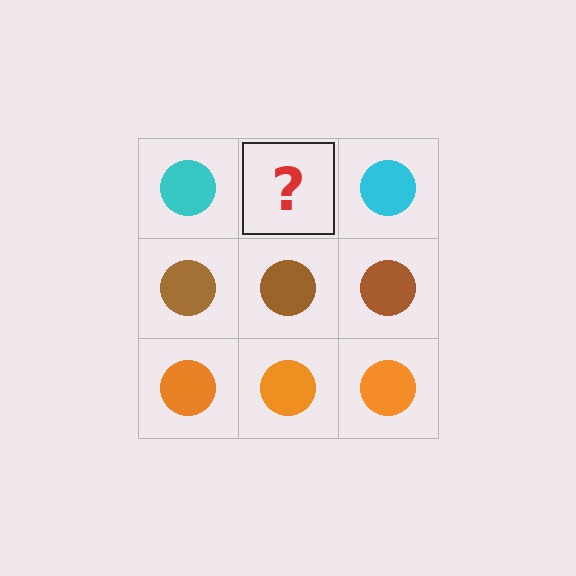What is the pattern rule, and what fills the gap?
The rule is that each row has a consistent color. The gap should be filled with a cyan circle.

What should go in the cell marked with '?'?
The missing cell should contain a cyan circle.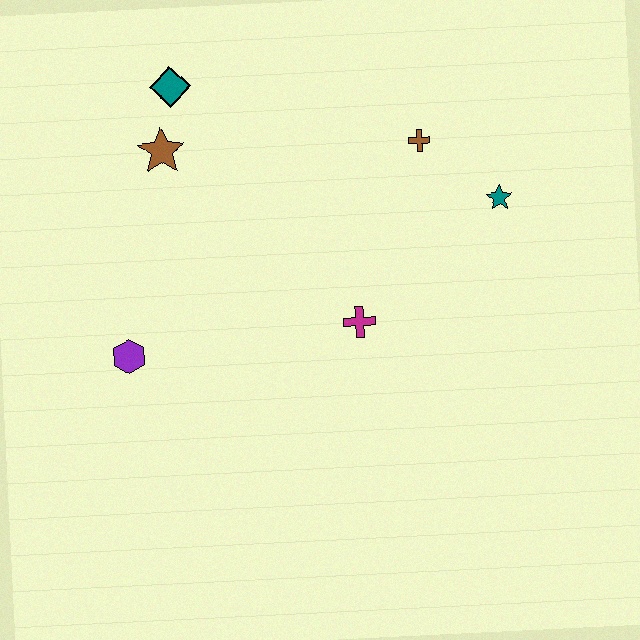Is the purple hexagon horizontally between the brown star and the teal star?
No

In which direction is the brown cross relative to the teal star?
The brown cross is to the left of the teal star.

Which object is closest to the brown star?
The teal diamond is closest to the brown star.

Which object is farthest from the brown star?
The teal star is farthest from the brown star.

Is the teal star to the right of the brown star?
Yes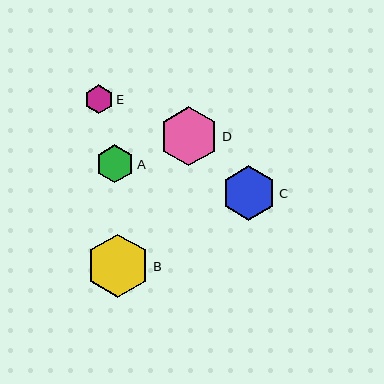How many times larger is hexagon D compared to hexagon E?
Hexagon D is approximately 2.1 times the size of hexagon E.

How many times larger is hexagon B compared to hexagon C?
Hexagon B is approximately 1.2 times the size of hexagon C.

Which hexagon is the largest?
Hexagon B is the largest with a size of approximately 63 pixels.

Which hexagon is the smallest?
Hexagon E is the smallest with a size of approximately 29 pixels.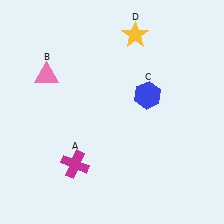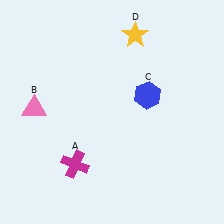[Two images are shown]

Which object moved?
The pink triangle (B) moved down.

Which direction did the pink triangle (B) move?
The pink triangle (B) moved down.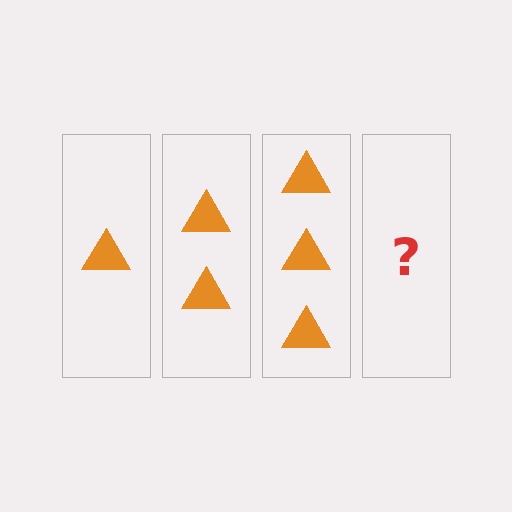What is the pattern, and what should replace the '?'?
The pattern is that each step adds one more triangle. The '?' should be 4 triangles.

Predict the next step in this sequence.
The next step is 4 triangles.